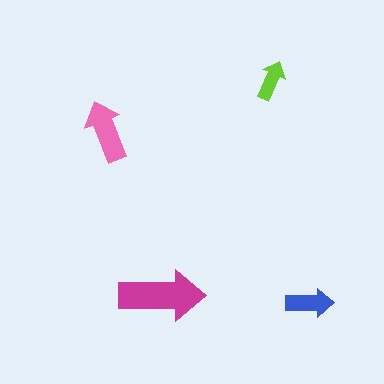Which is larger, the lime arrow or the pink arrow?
The pink one.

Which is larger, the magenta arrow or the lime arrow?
The magenta one.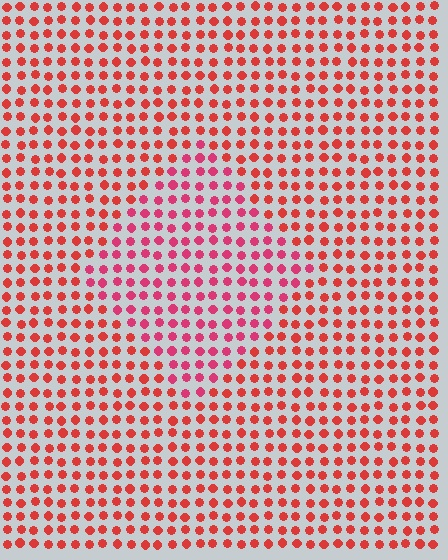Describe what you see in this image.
The image is filled with small red elements in a uniform arrangement. A diamond-shaped region is visible where the elements are tinted to a slightly different hue, forming a subtle color boundary.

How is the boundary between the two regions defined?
The boundary is defined purely by a slight shift in hue (about 24 degrees). Spacing, size, and orientation are identical on both sides.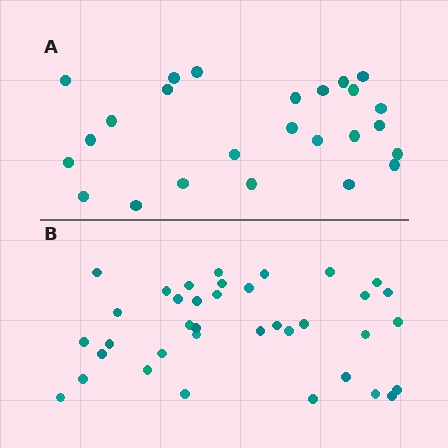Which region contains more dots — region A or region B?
Region B (the bottom region) has more dots.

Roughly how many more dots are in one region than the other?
Region B has roughly 12 or so more dots than region A.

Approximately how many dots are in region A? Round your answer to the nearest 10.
About 20 dots. (The exact count is 25, which rounds to 20.)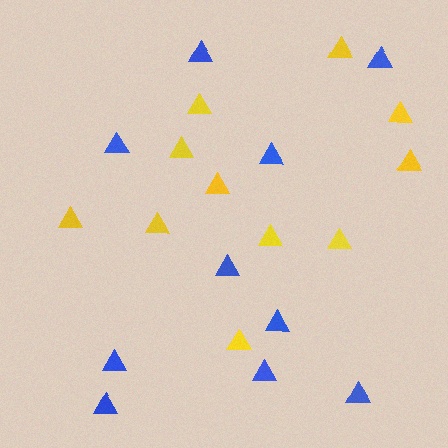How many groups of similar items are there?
There are 2 groups: one group of yellow triangles (11) and one group of blue triangles (10).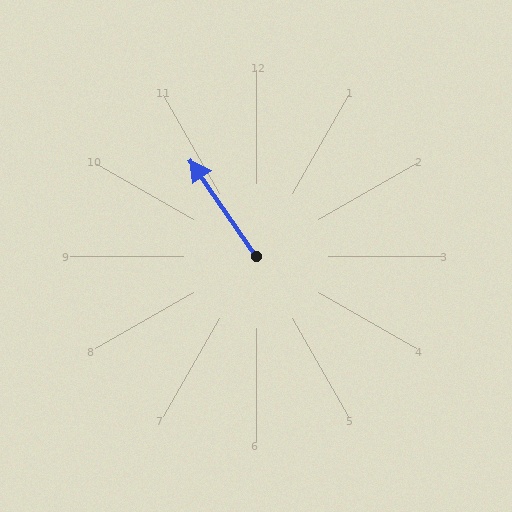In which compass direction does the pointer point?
Northwest.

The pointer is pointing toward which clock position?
Roughly 11 o'clock.